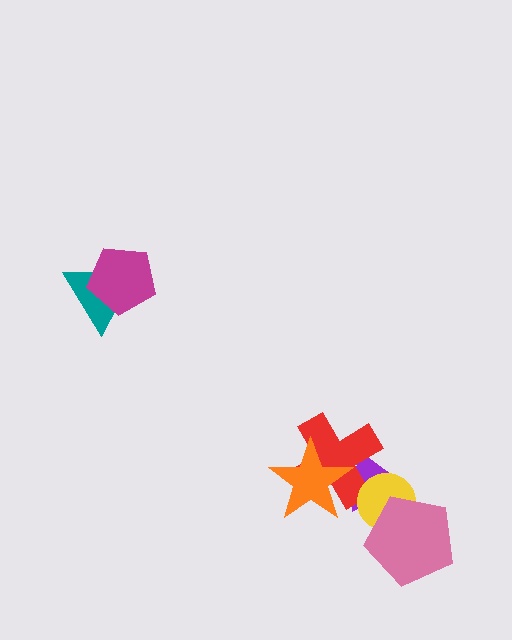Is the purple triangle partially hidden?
Yes, it is partially covered by another shape.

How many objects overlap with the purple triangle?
4 objects overlap with the purple triangle.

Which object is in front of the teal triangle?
The magenta pentagon is in front of the teal triangle.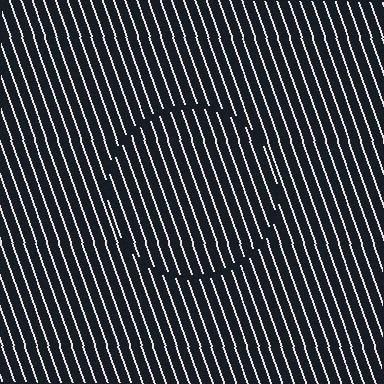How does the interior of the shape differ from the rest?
The interior of the shape contains the same grating, shifted by half a period — the contour is defined by the phase discontinuity where line-ends from the inner and outer gratings abut.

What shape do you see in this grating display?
An illusory circle. The interior of the shape contains the same grating, shifted by half a period — the contour is defined by the phase discontinuity where line-ends from the inner and outer gratings abut.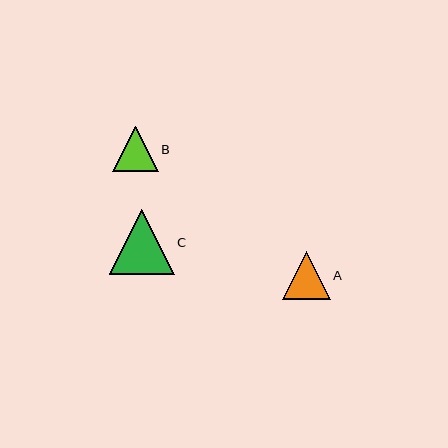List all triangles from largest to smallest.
From largest to smallest: C, A, B.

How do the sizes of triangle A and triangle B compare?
Triangle A and triangle B are approximately the same size.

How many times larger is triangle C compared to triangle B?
Triangle C is approximately 1.4 times the size of triangle B.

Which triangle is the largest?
Triangle C is the largest with a size of approximately 65 pixels.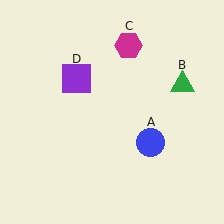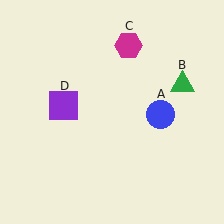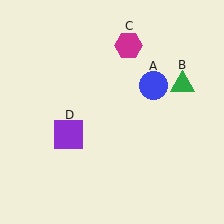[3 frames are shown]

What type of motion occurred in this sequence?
The blue circle (object A), purple square (object D) rotated counterclockwise around the center of the scene.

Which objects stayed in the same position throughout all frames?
Green triangle (object B) and magenta hexagon (object C) remained stationary.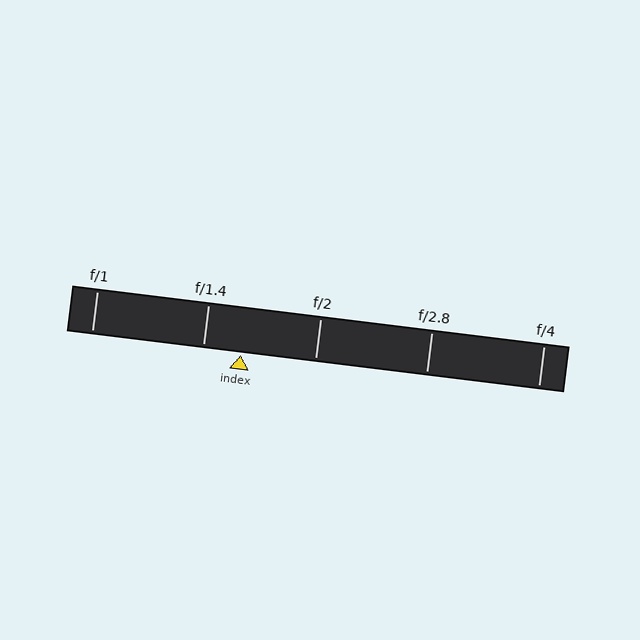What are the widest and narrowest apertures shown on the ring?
The widest aperture shown is f/1 and the narrowest is f/4.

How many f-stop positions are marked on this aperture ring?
There are 5 f-stop positions marked.